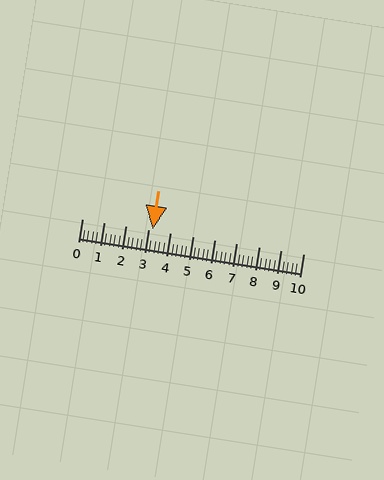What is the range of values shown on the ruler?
The ruler shows values from 0 to 10.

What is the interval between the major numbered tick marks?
The major tick marks are spaced 1 units apart.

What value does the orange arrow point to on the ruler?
The orange arrow points to approximately 3.2.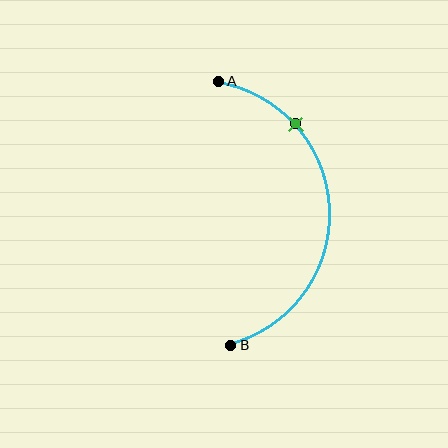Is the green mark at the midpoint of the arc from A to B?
No. The green mark lies on the arc but is closer to endpoint A. The arc midpoint would be at the point on the curve equidistant along the arc from both A and B.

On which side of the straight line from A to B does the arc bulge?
The arc bulges to the right of the straight line connecting A and B.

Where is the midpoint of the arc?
The arc midpoint is the point on the curve farthest from the straight line joining A and B. It sits to the right of that line.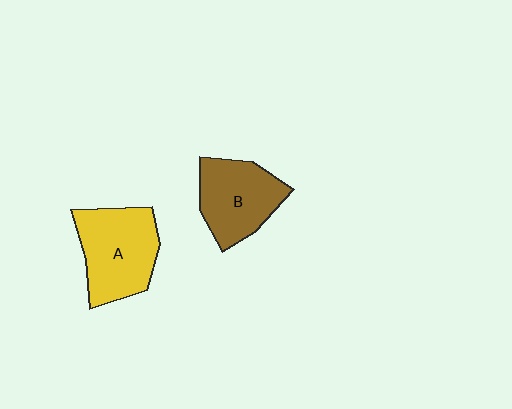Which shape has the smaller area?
Shape B (brown).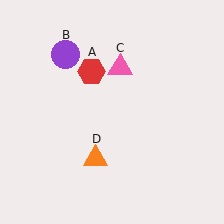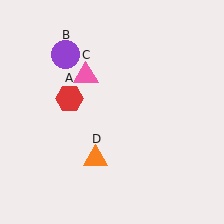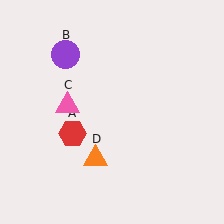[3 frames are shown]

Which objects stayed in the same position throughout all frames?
Purple circle (object B) and orange triangle (object D) remained stationary.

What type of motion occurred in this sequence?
The red hexagon (object A), pink triangle (object C) rotated counterclockwise around the center of the scene.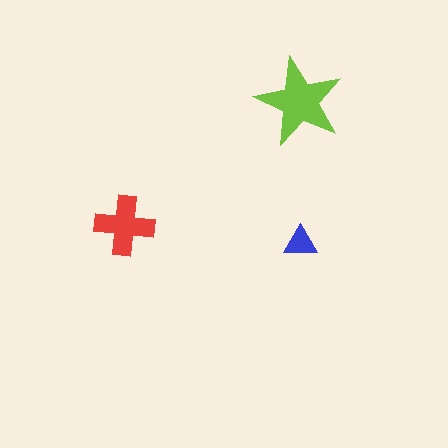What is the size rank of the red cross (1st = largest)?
2nd.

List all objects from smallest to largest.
The blue triangle, the red cross, the lime star.